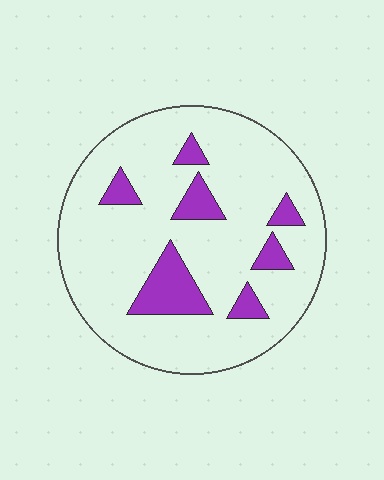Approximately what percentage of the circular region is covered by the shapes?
Approximately 15%.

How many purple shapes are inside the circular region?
7.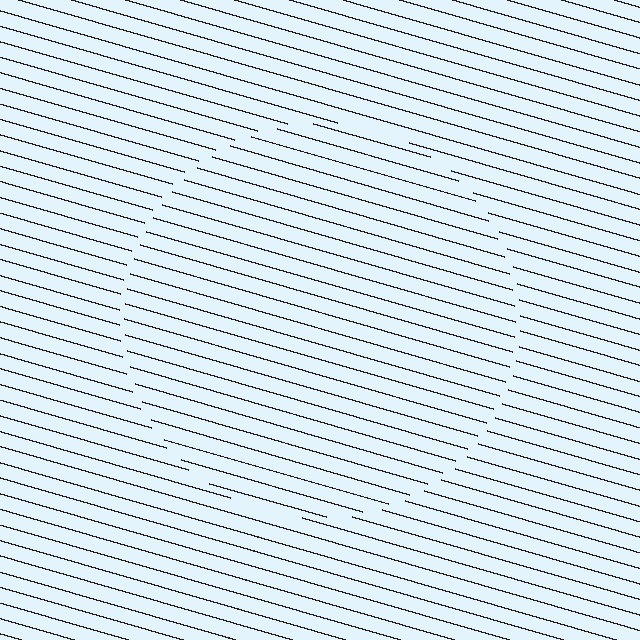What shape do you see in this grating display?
An illusory circle. The interior of the shape contains the same grating, shifted by half a period — the contour is defined by the phase discontinuity where line-ends from the inner and outer gratings abut.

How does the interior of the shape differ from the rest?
The interior of the shape contains the same grating, shifted by half a period — the contour is defined by the phase discontinuity where line-ends from the inner and outer gratings abut.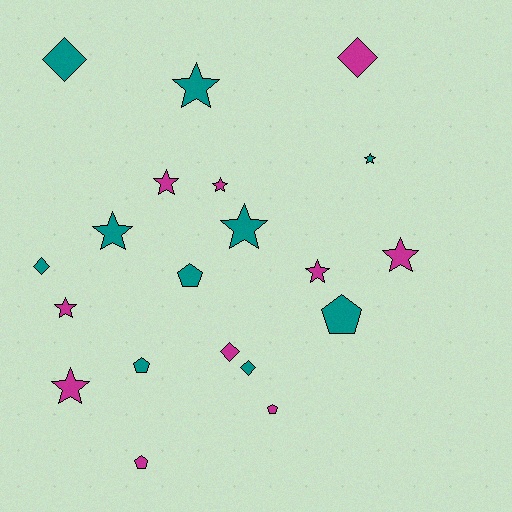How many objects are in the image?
There are 20 objects.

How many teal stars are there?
There are 4 teal stars.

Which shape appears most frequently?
Star, with 10 objects.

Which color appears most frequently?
Magenta, with 10 objects.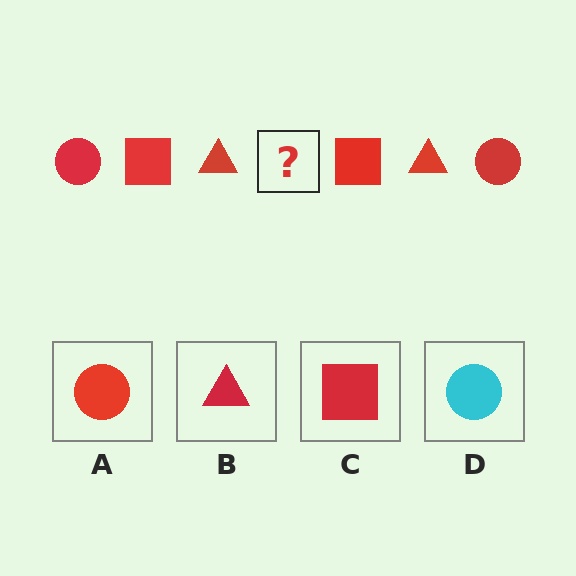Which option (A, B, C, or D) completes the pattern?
A.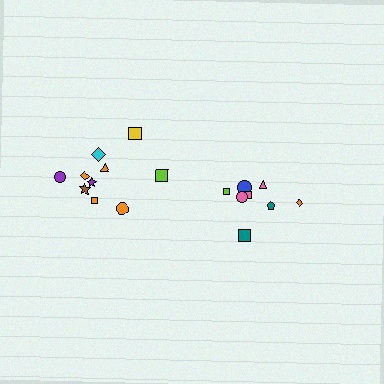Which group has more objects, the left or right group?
The left group.